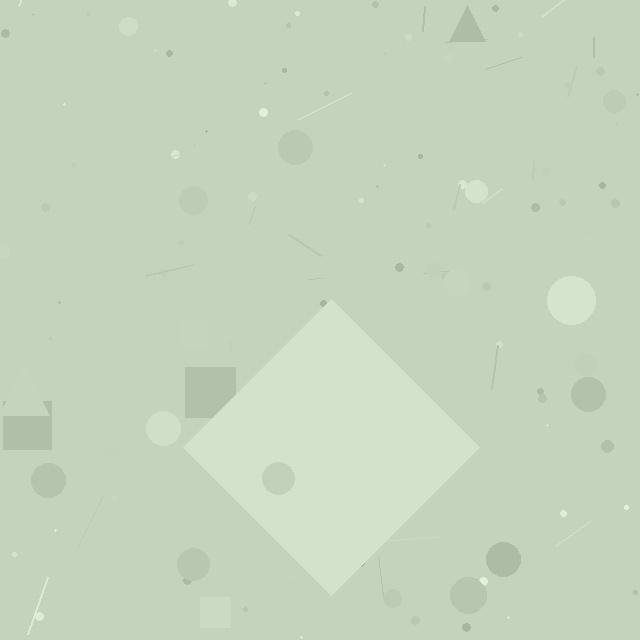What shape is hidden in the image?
A diamond is hidden in the image.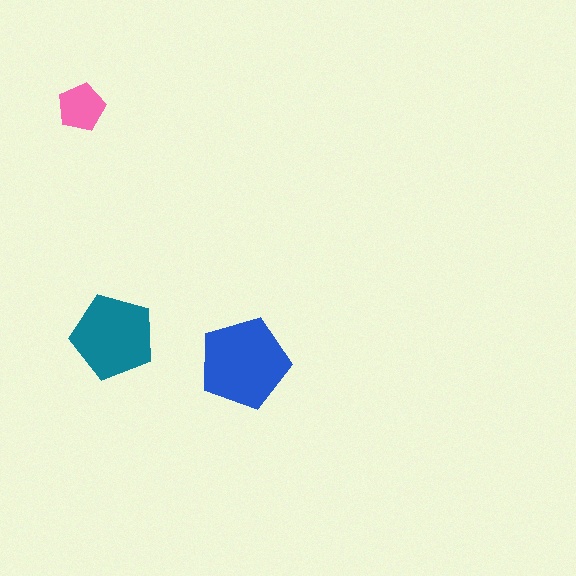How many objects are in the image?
There are 3 objects in the image.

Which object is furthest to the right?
The blue pentagon is rightmost.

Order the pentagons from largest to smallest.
the blue one, the teal one, the pink one.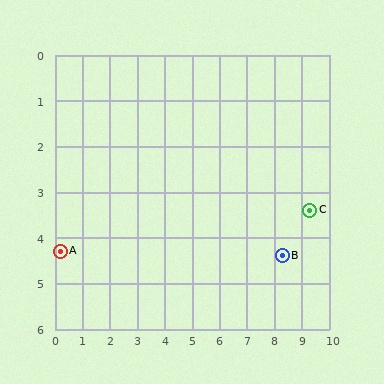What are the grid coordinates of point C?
Point C is at approximately (9.3, 3.4).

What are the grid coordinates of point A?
Point A is at approximately (0.2, 4.3).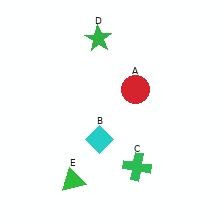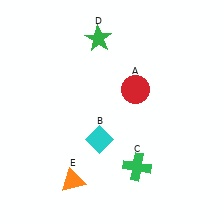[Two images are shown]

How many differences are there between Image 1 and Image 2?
There is 1 difference between the two images.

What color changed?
The triangle (E) changed from green in Image 1 to orange in Image 2.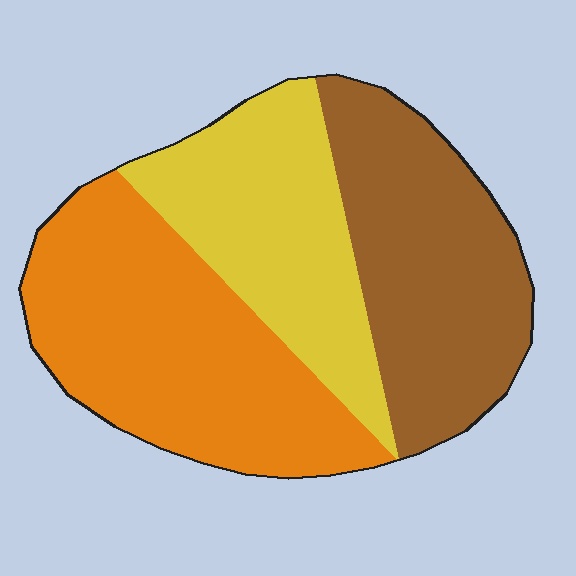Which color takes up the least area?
Yellow, at roughly 30%.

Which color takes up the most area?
Orange, at roughly 40%.